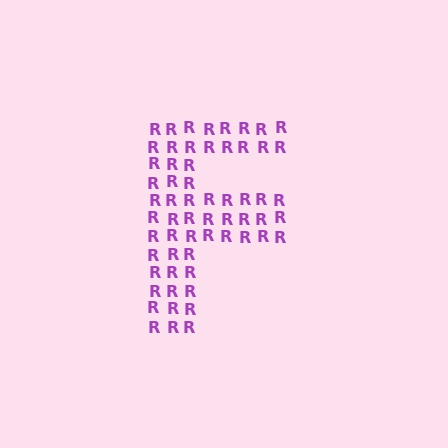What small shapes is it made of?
It is made of small letter R's.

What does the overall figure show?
The overall figure shows the letter F.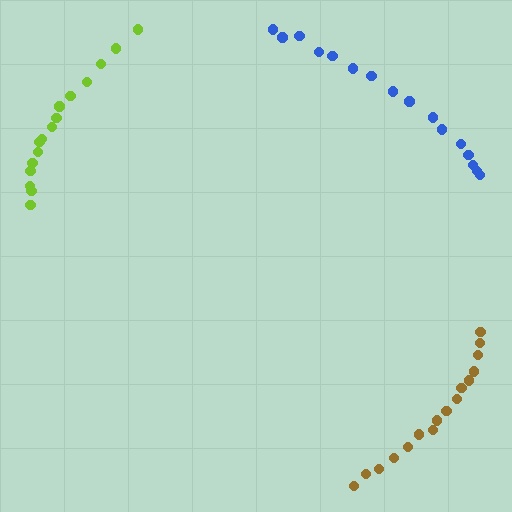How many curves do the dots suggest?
There are 3 distinct paths.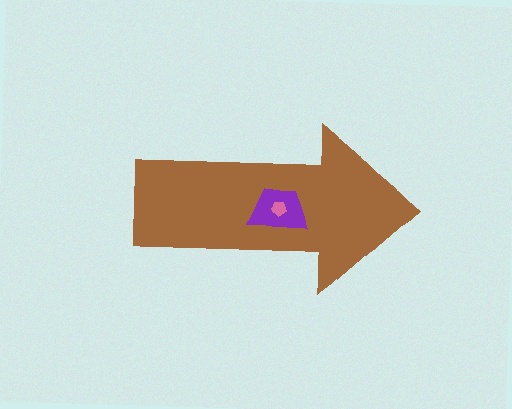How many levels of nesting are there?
3.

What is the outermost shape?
The brown arrow.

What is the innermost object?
The pink pentagon.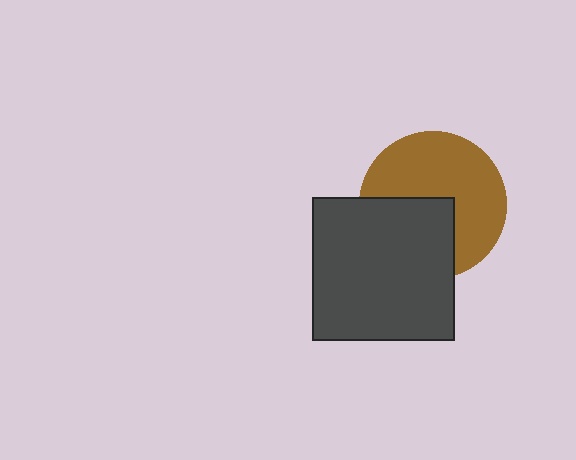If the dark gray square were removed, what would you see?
You would see the complete brown circle.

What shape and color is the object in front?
The object in front is a dark gray square.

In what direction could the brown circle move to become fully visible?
The brown circle could move toward the upper-right. That would shift it out from behind the dark gray square entirely.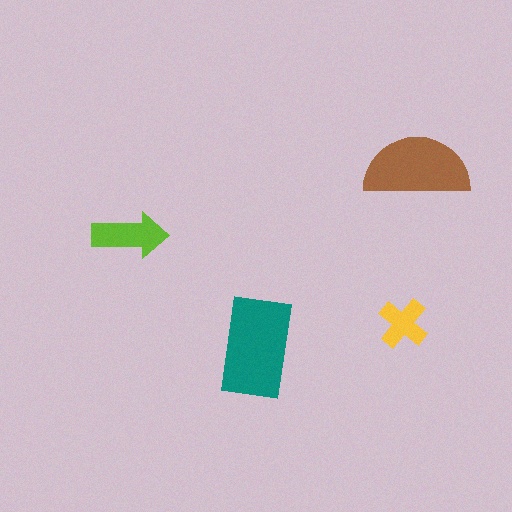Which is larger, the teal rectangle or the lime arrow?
The teal rectangle.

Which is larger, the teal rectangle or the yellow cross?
The teal rectangle.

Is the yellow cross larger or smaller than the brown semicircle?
Smaller.